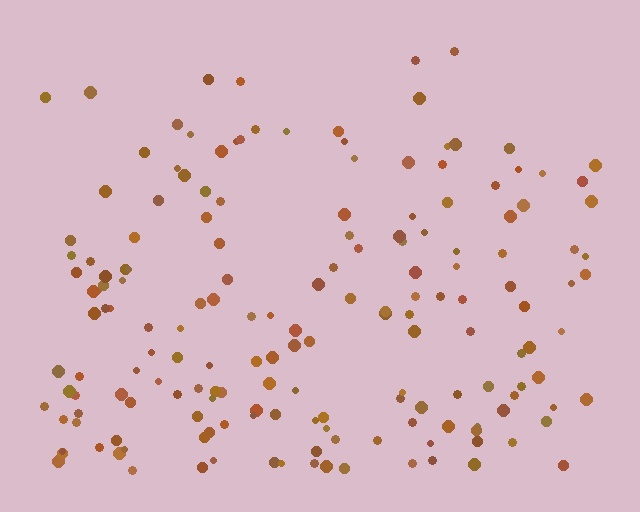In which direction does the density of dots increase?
From top to bottom, with the bottom side densest.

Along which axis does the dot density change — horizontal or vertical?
Vertical.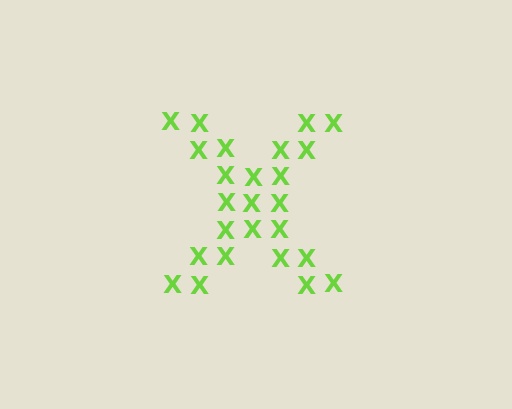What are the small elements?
The small elements are letter X's.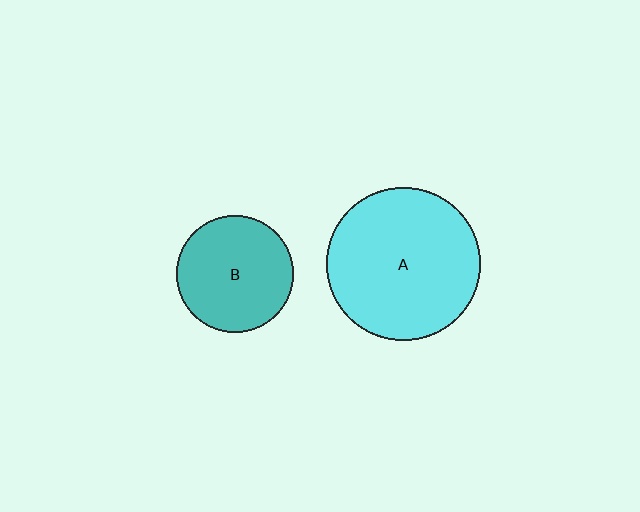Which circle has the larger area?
Circle A (cyan).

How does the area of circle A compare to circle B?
Approximately 1.7 times.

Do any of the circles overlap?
No, none of the circles overlap.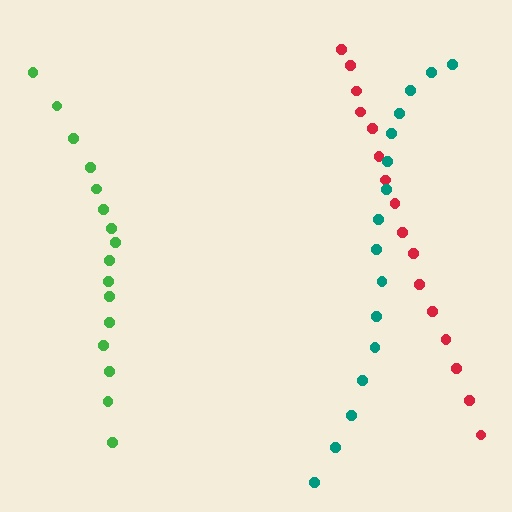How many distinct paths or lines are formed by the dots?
There are 3 distinct paths.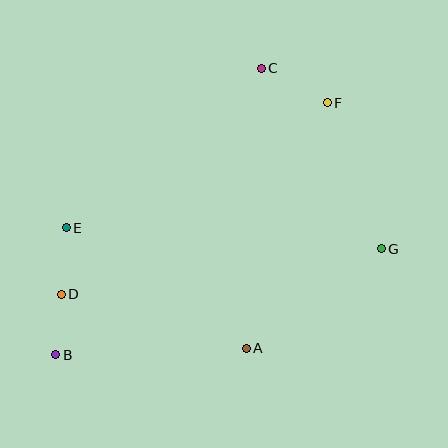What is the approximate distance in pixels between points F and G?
The distance between F and G is approximately 156 pixels.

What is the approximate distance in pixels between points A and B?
The distance between A and B is approximately 190 pixels.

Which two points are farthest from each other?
Points B and F are farthest from each other.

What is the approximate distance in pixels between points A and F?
The distance between A and F is approximately 258 pixels.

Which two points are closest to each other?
Points B and D are closest to each other.